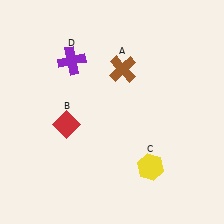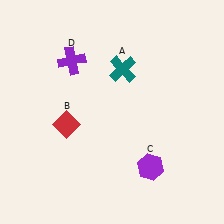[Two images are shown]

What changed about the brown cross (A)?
In Image 1, A is brown. In Image 2, it changed to teal.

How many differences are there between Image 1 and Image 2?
There are 2 differences between the two images.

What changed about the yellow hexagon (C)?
In Image 1, C is yellow. In Image 2, it changed to purple.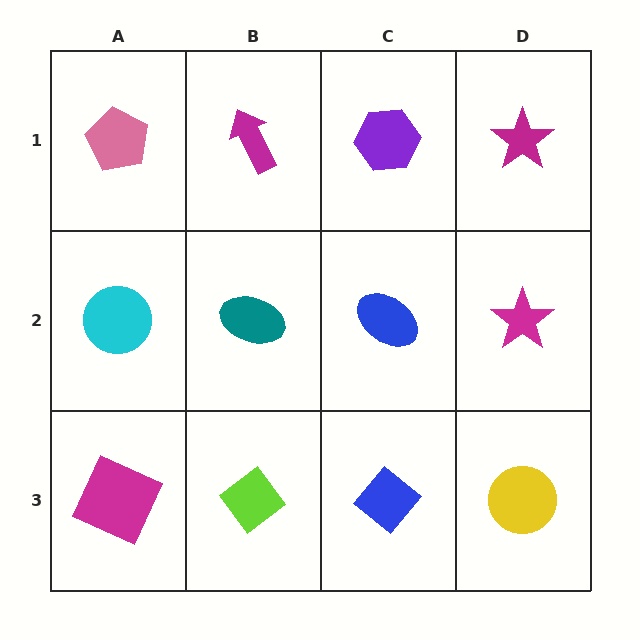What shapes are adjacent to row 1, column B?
A teal ellipse (row 2, column B), a pink pentagon (row 1, column A), a purple hexagon (row 1, column C).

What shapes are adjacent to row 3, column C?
A blue ellipse (row 2, column C), a lime diamond (row 3, column B), a yellow circle (row 3, column D).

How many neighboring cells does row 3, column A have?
2.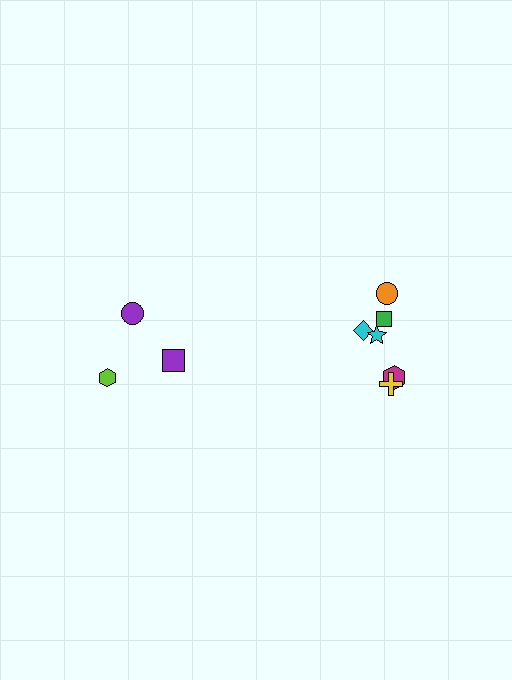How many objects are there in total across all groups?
There are 9 objects.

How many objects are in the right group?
There are 6 objects.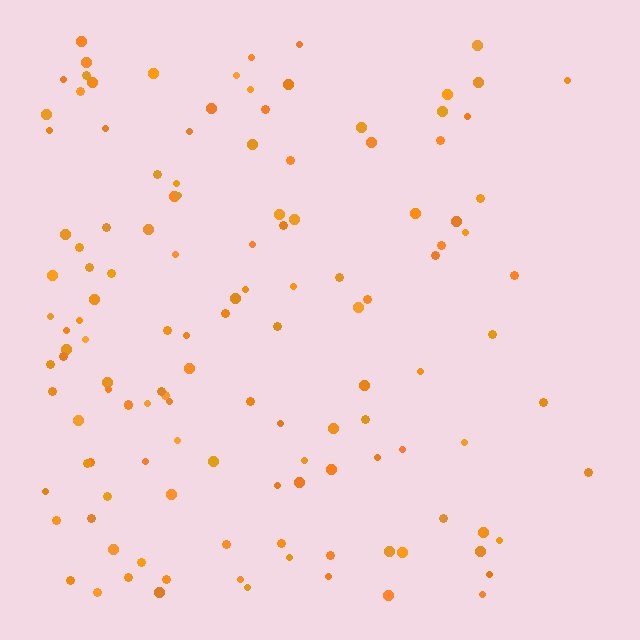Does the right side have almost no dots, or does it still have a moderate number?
Still a moderate number, just noticeably fewer than the left.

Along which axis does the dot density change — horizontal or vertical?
Horizontal.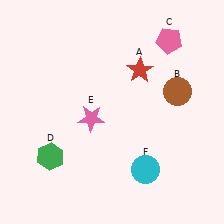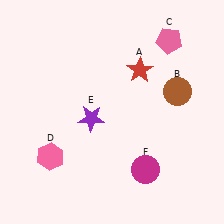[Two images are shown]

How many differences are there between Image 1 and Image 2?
There are 3 differences between the two images.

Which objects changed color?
D changed from green to pink. E changed from pink to purple. F changed from cyan to magenta.